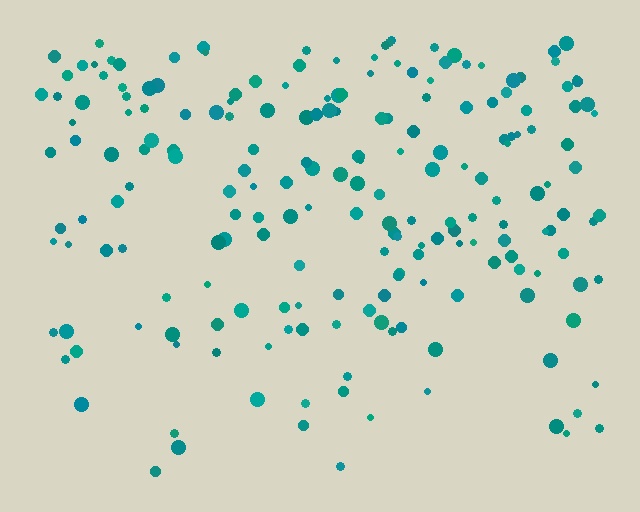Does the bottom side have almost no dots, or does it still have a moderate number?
Still a moderate number, just noticeably fewer than the top.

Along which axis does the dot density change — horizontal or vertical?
Vertical.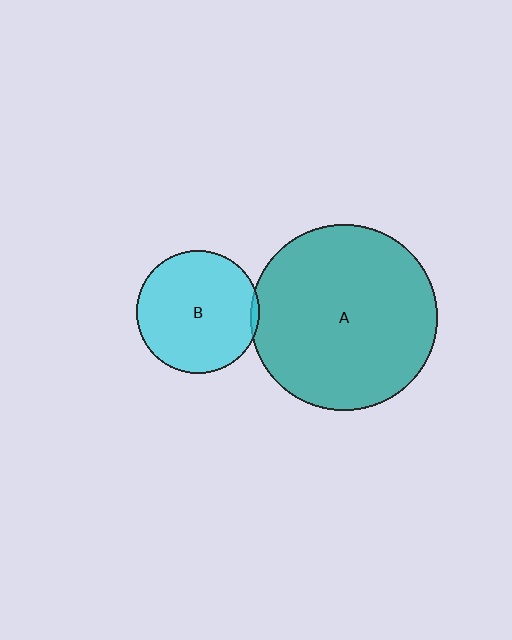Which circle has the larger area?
Circle A (teal).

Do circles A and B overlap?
Yes.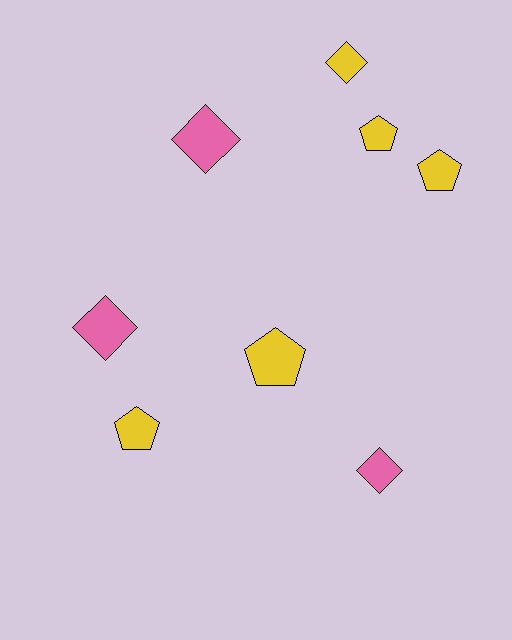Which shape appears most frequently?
Diamond, with 4 objects.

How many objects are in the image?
There are 8 objects.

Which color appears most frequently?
Yellow, with 5 objects.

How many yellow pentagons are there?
There are 4 yellow pentagons.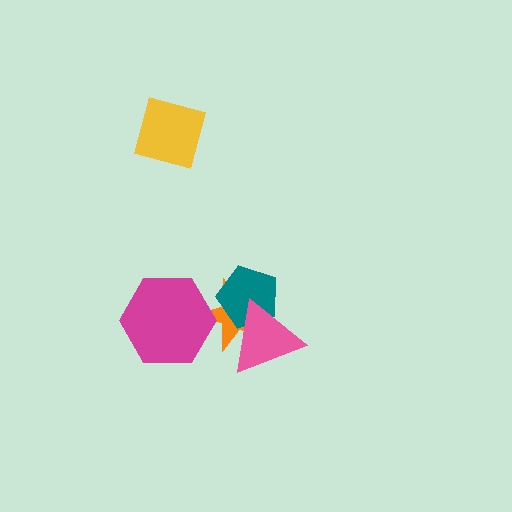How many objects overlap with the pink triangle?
2 objects overlap with the pink triangle.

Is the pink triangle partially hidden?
No, no other shape covers it.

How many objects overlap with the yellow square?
0 objects overlap with the yellow square.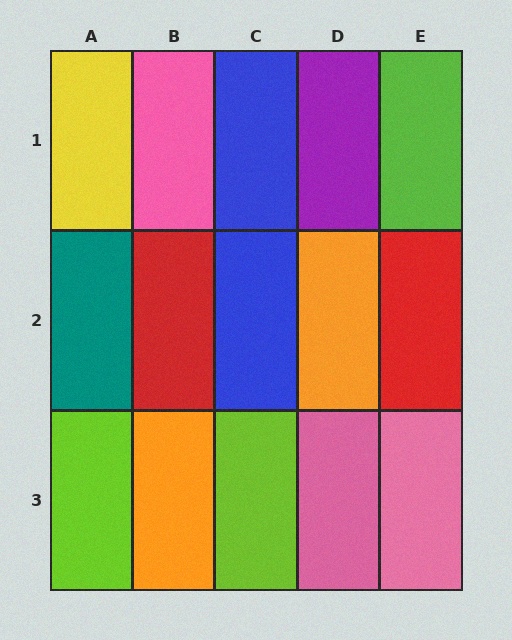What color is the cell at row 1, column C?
Blue.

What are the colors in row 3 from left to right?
Lime, orange, lime, pink, pink.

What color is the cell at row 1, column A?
Yellow.